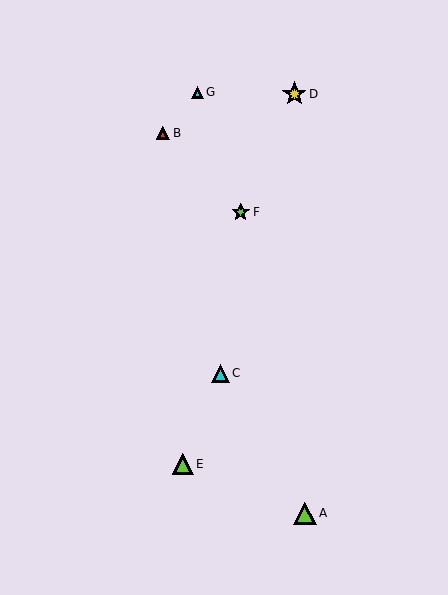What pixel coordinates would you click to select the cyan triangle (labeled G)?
Click at (197, 92) to select the cyan triangle G.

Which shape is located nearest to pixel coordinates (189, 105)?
The cyan triangle (labeled G) at (197, 92) is nearest to that location.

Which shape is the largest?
The yellow star (labeled D) is the largest.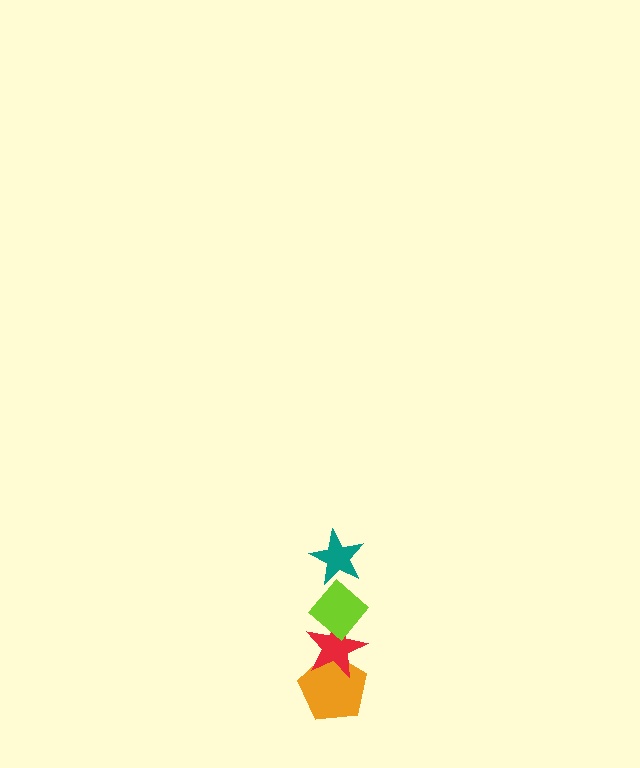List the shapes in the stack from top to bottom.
From top to bottom: the teal star, the lime diamond, the red star, the orange pentagon.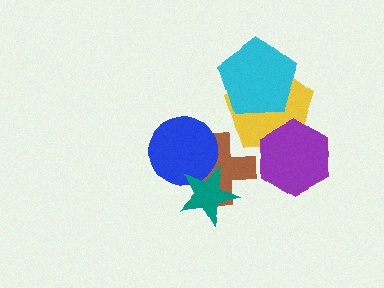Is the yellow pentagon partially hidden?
Yes, it is partially covered by another shape.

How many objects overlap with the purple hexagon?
1 object overlaps with the purple hexagon.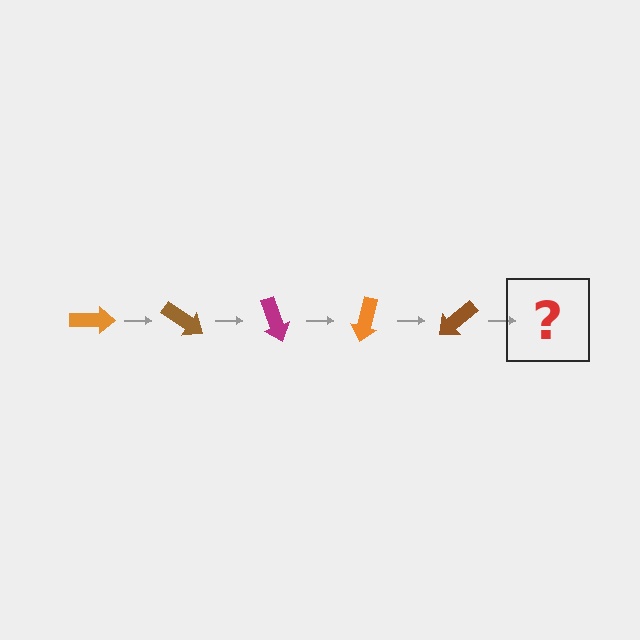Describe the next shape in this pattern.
It should be a magenta arrow, rotated 175 degrees from the start.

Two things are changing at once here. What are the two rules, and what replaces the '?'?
The two rules are that it rotates 35 degrees each step and the color cycles through orange, brown, and magenta. The '?' should be a magenta arrow, rotated 175 degrees from the start.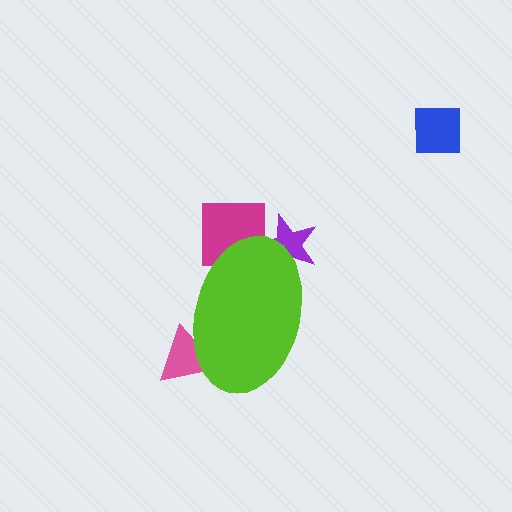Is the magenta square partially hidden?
Yes, the magenta square is partially hidden behind the lime ellipse.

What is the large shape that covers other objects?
A lime ellipse.